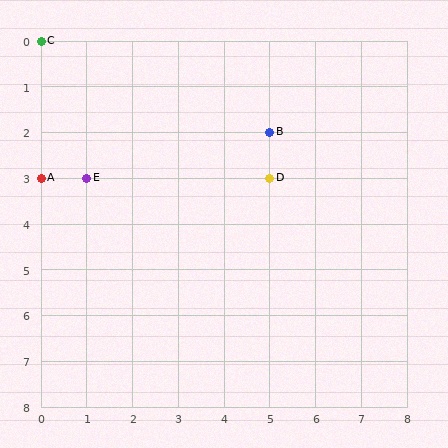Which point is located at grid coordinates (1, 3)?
Point E is at (1, 3).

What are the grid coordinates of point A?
Point A is at grid coordinates (0, 3).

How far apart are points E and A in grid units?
Points E and A are 1 column apart.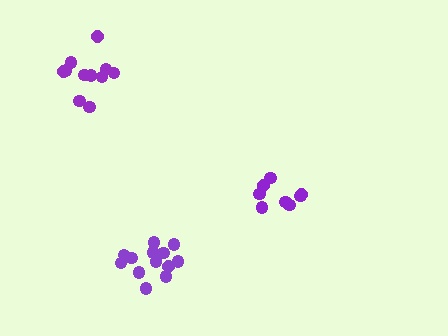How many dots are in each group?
Group 1: 14 dots, Group 2: 11 dots, Group 3: 8 dots (33 total).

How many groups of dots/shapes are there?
There are 3 groups.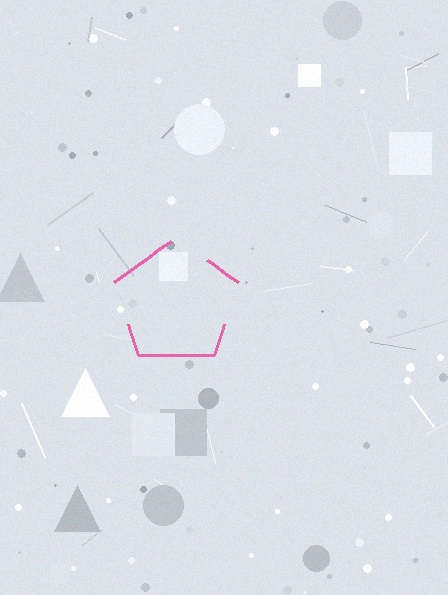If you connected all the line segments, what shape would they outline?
They would outline a pentagon.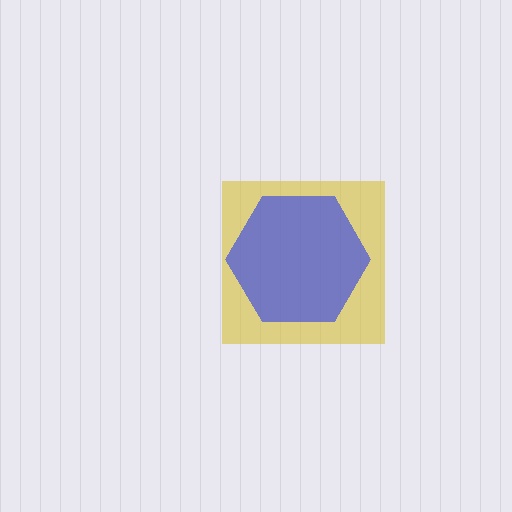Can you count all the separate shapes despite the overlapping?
Yes, there are 2 separate shapes.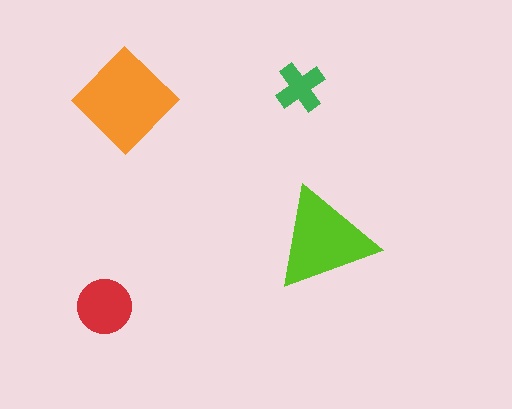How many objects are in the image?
There are 4 objects in the image.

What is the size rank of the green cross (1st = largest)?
4th.